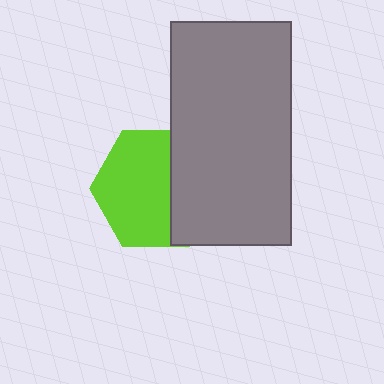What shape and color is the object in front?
The object in front is a gray rectangle.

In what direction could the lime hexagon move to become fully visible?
The lime hexagon could move left. That would shift it out from behind the gray rectangle entirely.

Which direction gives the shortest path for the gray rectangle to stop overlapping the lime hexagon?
Moving right gives the shortest separation.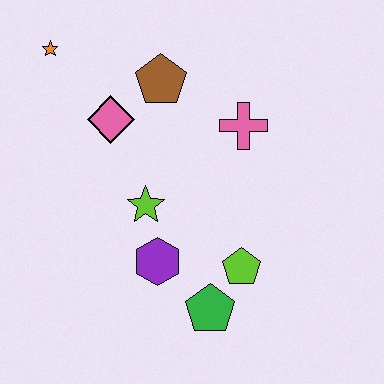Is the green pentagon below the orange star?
Yes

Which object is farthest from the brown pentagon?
The green pentagon is farthest from the brown pentagon.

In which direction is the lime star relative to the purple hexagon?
The lime star is above the purple hexagon.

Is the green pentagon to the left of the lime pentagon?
Yes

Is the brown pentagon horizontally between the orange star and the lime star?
No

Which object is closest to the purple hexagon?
The lime star is closest to the purple hexagon.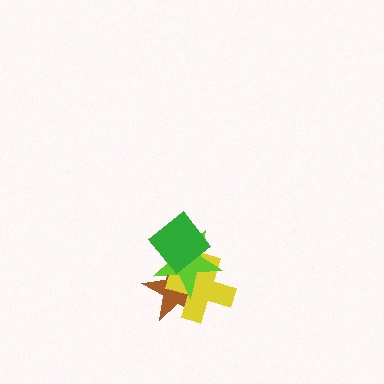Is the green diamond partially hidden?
No, no other shape covers it.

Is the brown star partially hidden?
Yes, it is partially covered by another shape.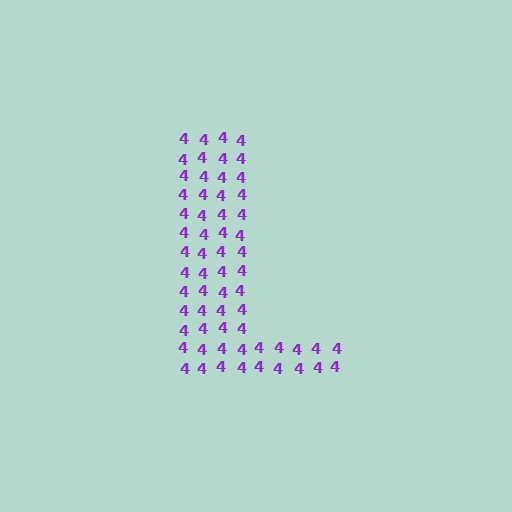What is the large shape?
The large shape is the letter L.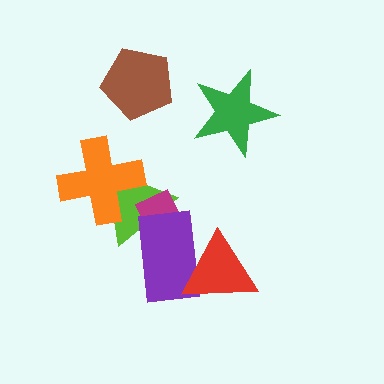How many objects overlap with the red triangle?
1 object overlaps with the red triangle.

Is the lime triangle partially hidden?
Yes, it is partially covered by another shape.